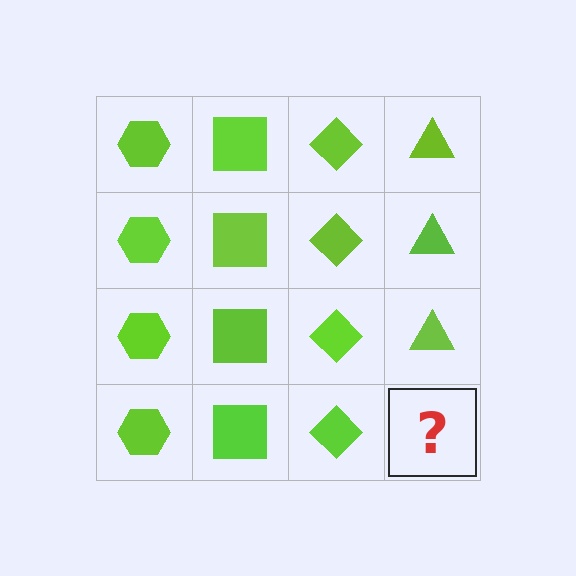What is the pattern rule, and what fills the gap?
The rule is that each column has a consistent shape. The gap should be filled with a lime triangle.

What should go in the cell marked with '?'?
The missing cell should contain a lime triangle.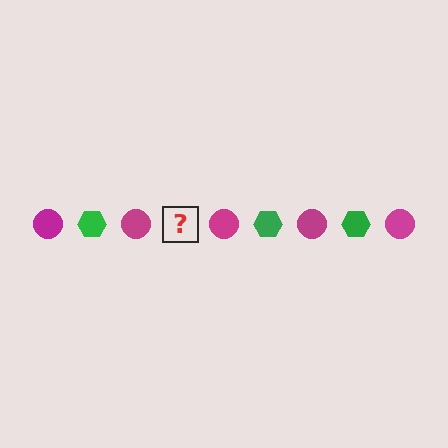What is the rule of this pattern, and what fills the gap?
The rule is that the pattern alternates between magenta circle and green hexagon. The gap should be filled with a green hexagon.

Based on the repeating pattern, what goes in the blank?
The blank should be a green hexagon.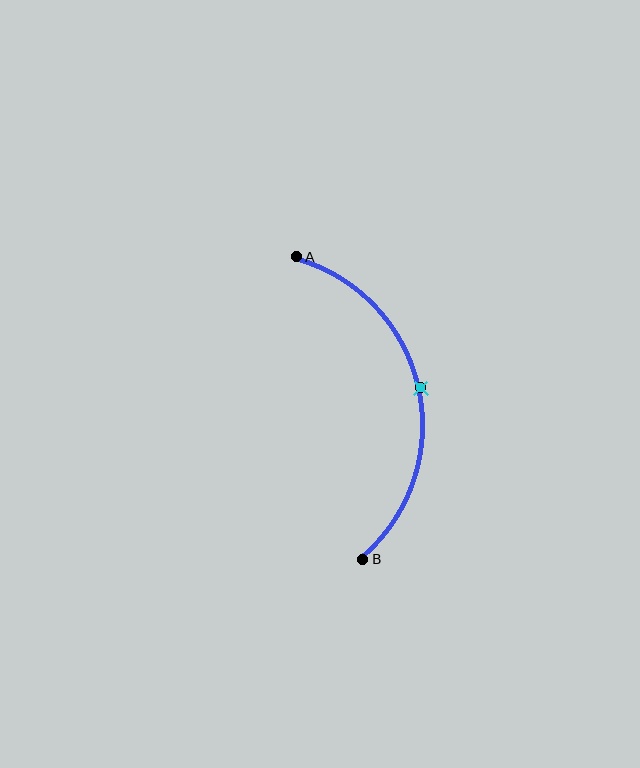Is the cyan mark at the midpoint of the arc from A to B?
Yes. The cyan mark lies on the arc at equal arc-length from both A and B — it is the arc midpoint.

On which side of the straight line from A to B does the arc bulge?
The arc bulges to the right of the straight line connecting A and B.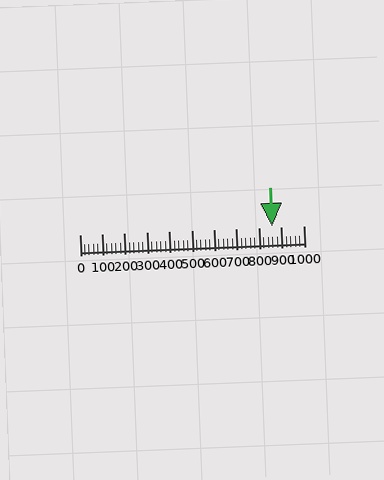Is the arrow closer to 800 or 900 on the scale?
The arrow is closer to 900.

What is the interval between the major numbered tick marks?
The major tick marks are spaced 100 units apart.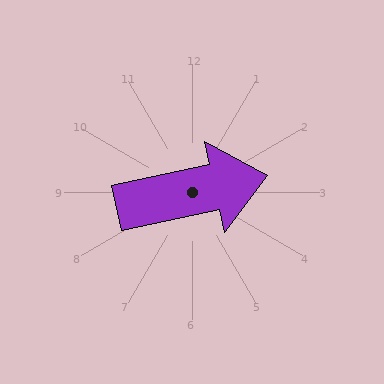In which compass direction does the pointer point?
East.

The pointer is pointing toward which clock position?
Roughly 3 o'clock.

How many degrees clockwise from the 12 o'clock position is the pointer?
Approximately 78 degrees.